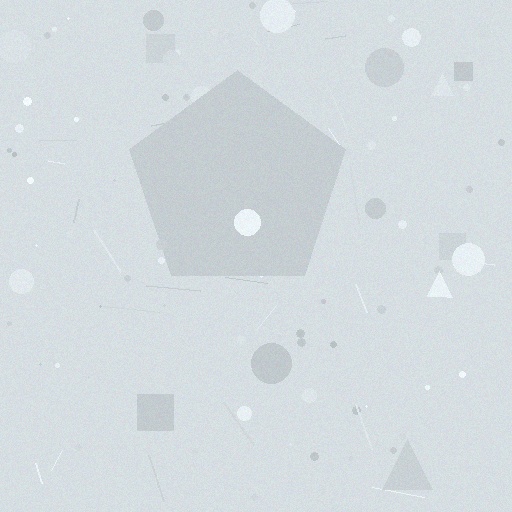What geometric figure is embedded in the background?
A pentagon is embedded in the background.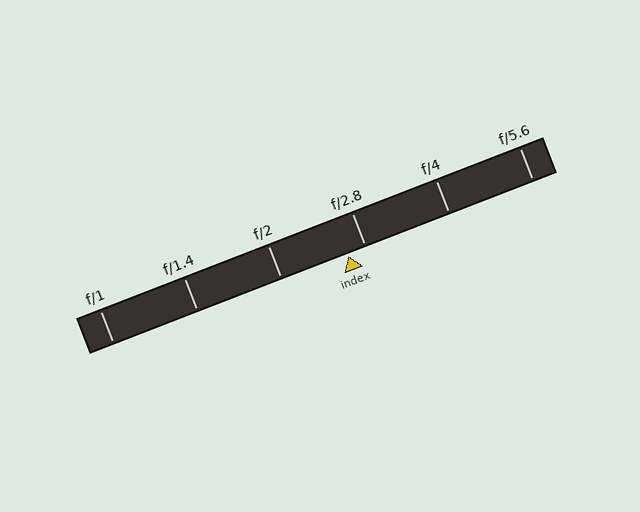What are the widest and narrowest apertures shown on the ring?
The widest aperture shown is f/1 and the narrowest is f/5.6.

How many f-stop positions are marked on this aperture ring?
There are 6 f-stop positions marked.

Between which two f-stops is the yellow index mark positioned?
The index mark is between f/2 and f/2.8.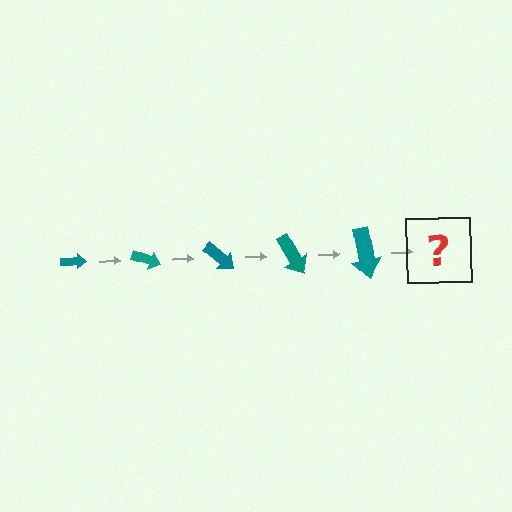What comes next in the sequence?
The next element should be an arrow, larger than the previous one and rotated 100 degrees from the start.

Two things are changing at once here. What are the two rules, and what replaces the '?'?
The two rules are that the arrow grows larger each step and it rotates 20 degrees each step. The '?' should be an arrow, larger than the previous one and rotated 100 degrees from the start.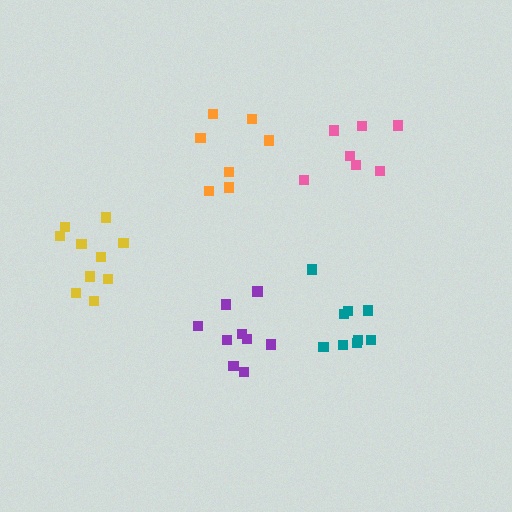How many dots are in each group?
Group 1: 10 dots, Group 2: 9 dots, Group 3: 7 dots, Group 4: 9 dots, Group 5: 7 dots (42 total).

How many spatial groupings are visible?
There are 5 spatial groupings.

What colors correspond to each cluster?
The clusters are colored: yellow, teal, orange, purple, pink.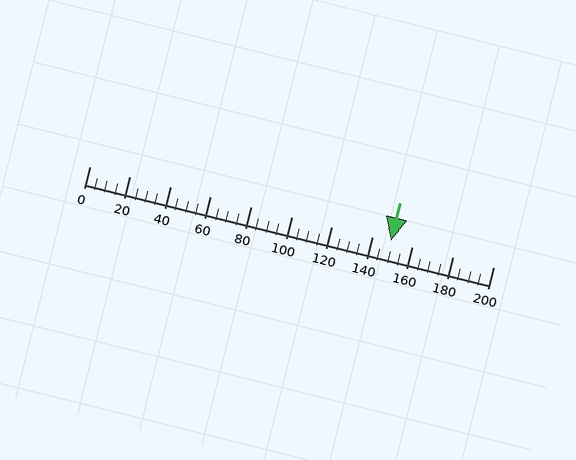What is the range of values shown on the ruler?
The ruler shows values from 0 to 200.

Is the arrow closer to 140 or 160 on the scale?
The arrow is closer to 140.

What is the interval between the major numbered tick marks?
The major tick marks are spaced 20 units apart.